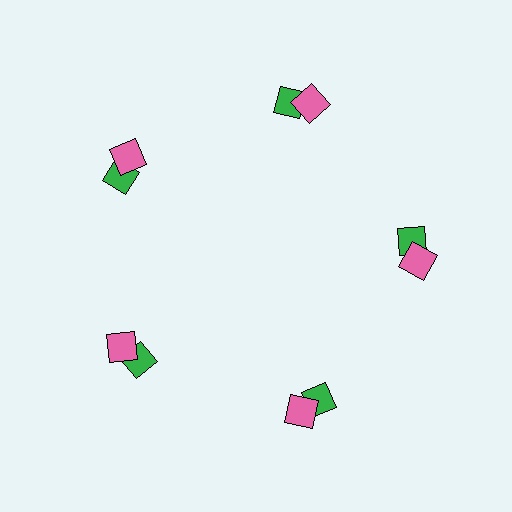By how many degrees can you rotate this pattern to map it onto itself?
The pattern maps onto itself every 72 degrees of rotation.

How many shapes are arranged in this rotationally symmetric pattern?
There are 10 shapes, arranged in 5 groups of 2.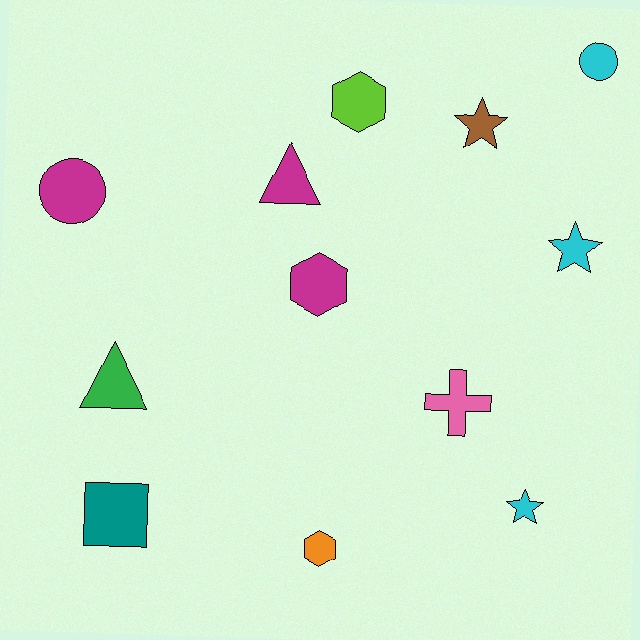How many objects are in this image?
There are 12 objects.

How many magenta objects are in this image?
There are 3 magenta objects.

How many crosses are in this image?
There is 1 cross.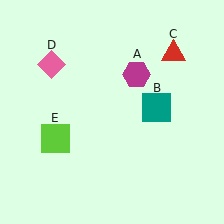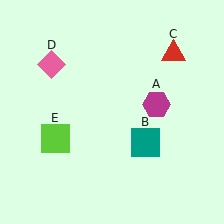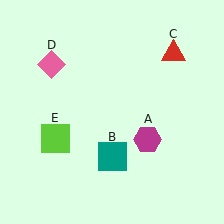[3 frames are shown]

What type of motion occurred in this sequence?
The magenta hexagon (object A), teal square (object B) rotated clockwise around the center of the scene.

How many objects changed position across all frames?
2 objects changed position: magenta hexagon (object A), teal square (object B).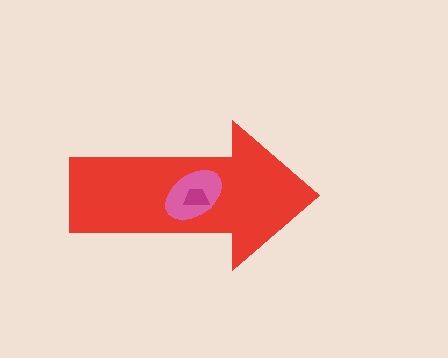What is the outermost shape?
The red arrow.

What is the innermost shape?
The magenta trapezoid.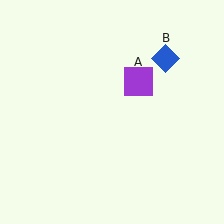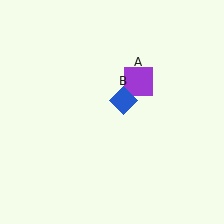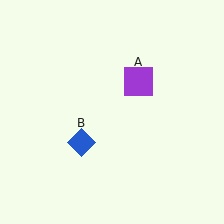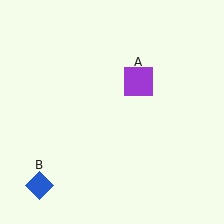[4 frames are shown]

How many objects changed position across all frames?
1 object changed position: blue diamond (object B).